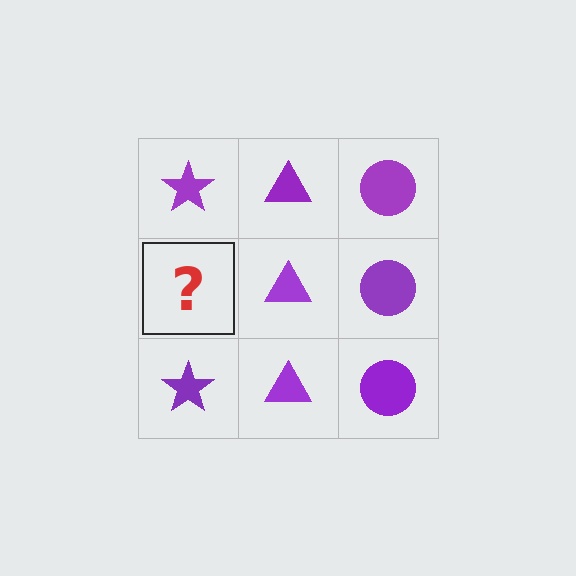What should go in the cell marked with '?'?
The missing cell should contain a purple star.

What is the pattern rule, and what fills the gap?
The rule is that each column has a consistent shape. The gap should be filled with a purple star.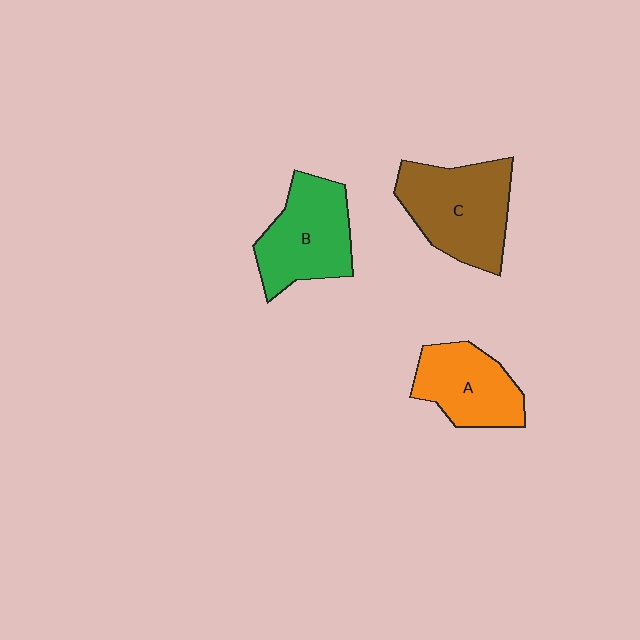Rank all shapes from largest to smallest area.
From largest to smallest: C (brown), B (green), A (orange).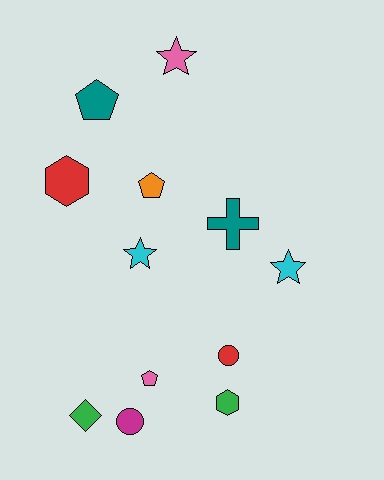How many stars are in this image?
There are 3 stars.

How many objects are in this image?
There are 12 objects.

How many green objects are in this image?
There are 2 green objects.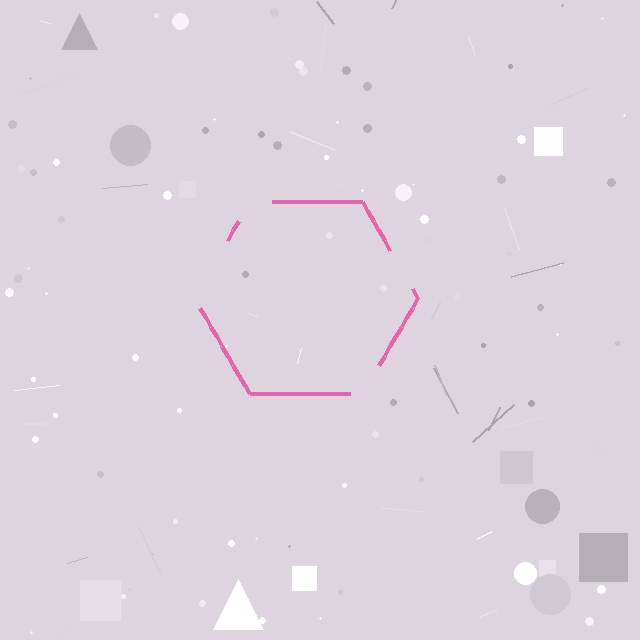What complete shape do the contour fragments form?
The contour fragments form a hexagon.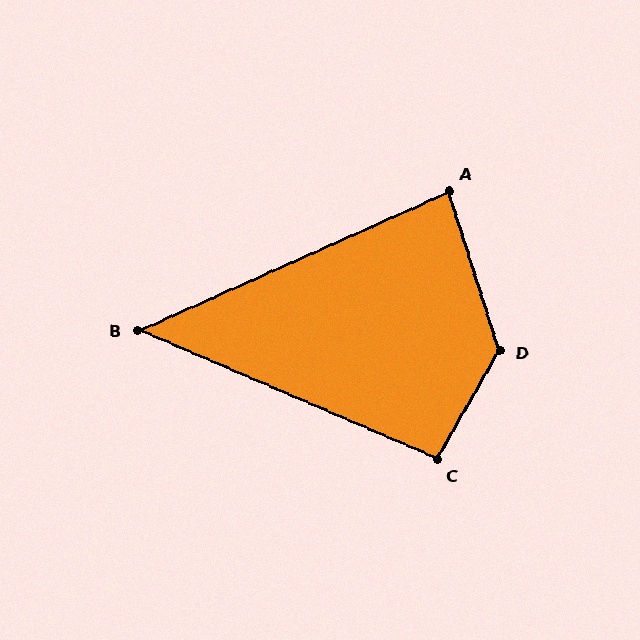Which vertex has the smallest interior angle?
B, at approximately 47 degrees.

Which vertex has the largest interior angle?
D, at approximately 133 degrees.